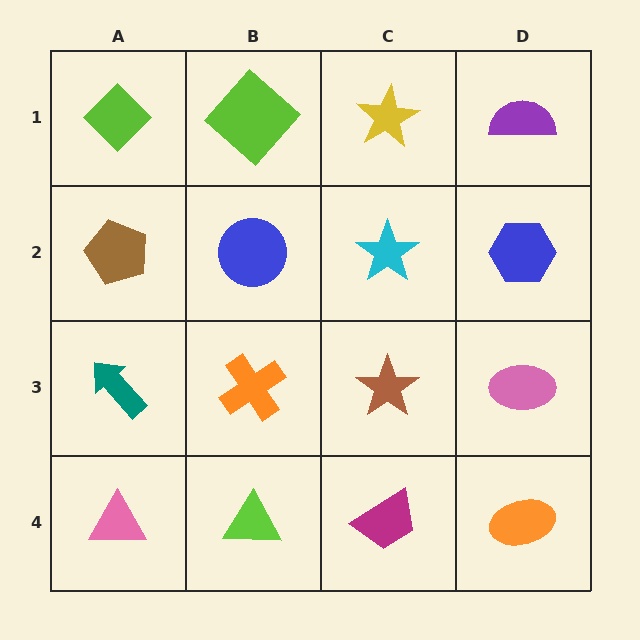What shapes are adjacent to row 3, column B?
A blue circle (row 2, column B), a lime triangle (row 4, column B), a teal arrow (row 3, column A), a brown star (row 3, column C).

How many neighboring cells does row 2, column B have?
4.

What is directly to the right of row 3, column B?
A brown star.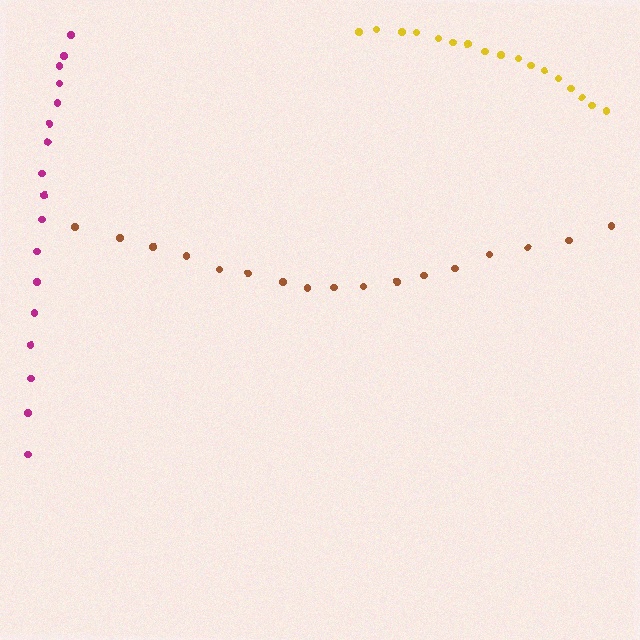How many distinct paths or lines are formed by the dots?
There are 3 distinct paths.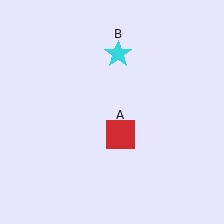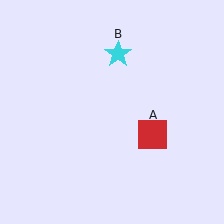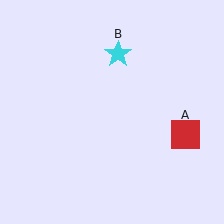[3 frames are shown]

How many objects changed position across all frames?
1 object changed position: red square (object A).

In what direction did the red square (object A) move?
The red square (object A) moved right.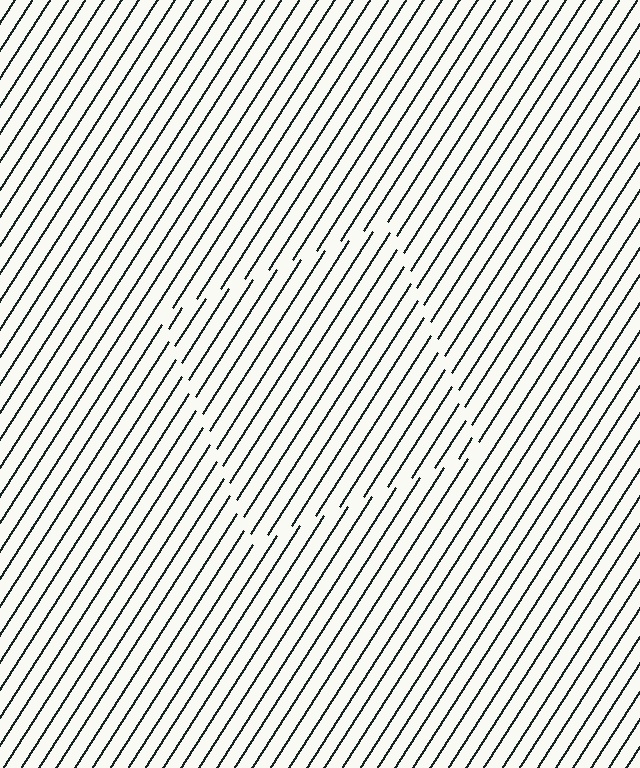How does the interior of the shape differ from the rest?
The interior of the shape contains the same grating, shifted by half a period — the contour is defined by the phase discontinuity where line-ends from the inner and outer gratings abut.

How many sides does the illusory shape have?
4 sides — the line-ends trace a square.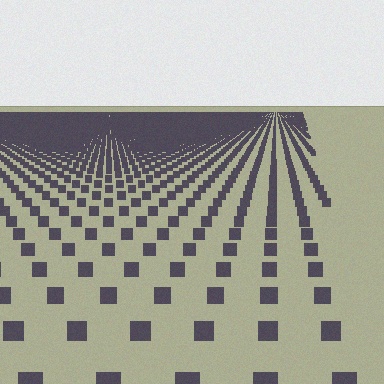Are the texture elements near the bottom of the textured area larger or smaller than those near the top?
Larger. Near the bottom, elements are closer to the viewer and appear at a bigger on-screen size.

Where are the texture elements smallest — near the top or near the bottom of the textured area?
Near the top.